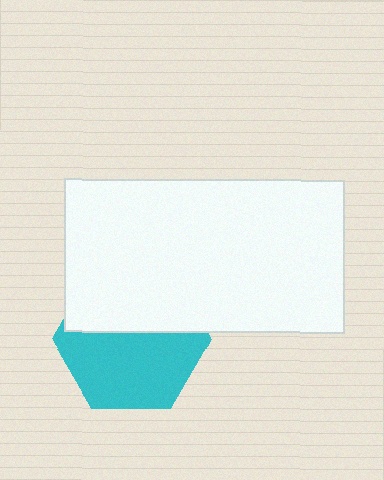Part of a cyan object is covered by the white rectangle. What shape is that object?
It is a hexagon.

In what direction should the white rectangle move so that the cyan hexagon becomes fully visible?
The white rectangle should move up. That is the shortest direction to clear the overlap and leave the cyan hexagon fully visible.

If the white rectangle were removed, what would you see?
You would see the complete cyan hexagon.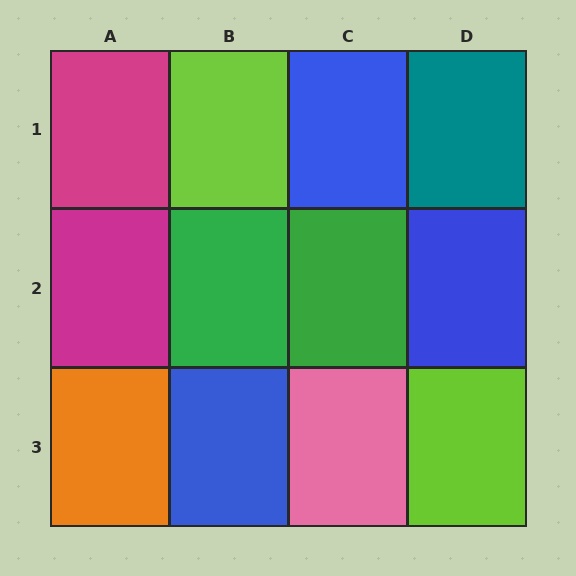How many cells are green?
2 cells are green.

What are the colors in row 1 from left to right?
Magenta, lime, blue, teal.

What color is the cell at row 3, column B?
Blue.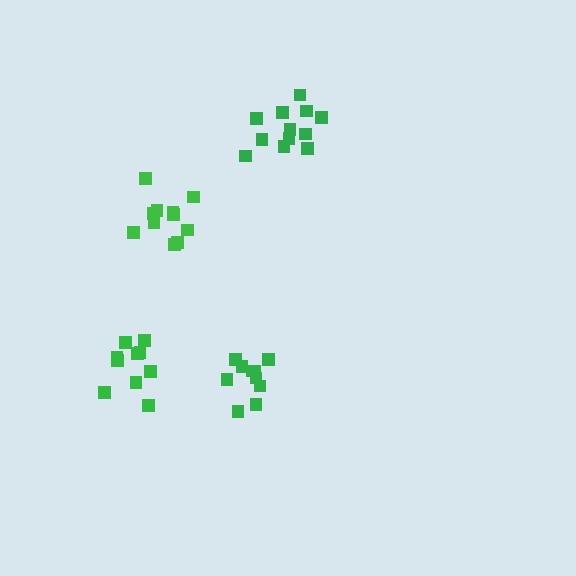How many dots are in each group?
Group 1: 10 dots, Group 2: 12 dots, Group 3: 11 dots, Group 4: 10 dots (43 total).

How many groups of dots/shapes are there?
There are 4 groups.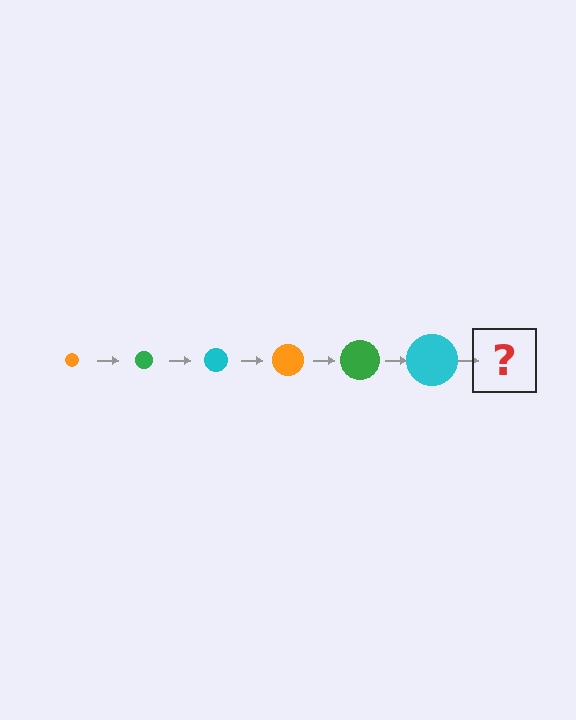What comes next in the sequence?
The next element should be an orange circle, larger than the previous one.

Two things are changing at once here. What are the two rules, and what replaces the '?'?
The two rules are that the circle grows larger each step and the color cycles through orange, green, and cyan. The '?' should be an orange circle, larger than the previous one.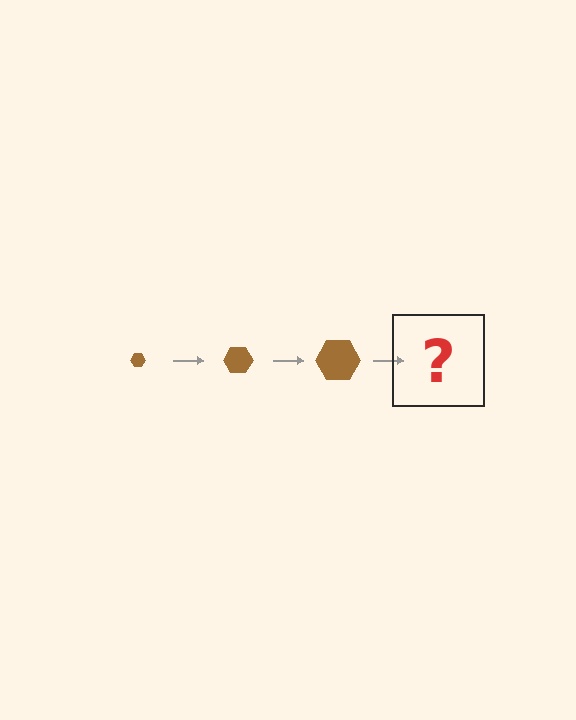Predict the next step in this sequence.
The next step is a brown hexagon, larger than the previous one.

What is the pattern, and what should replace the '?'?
The pattern is that the hexagon gets progressively larger each step. The '?' should be a brown hexagon, larger than the previous one.